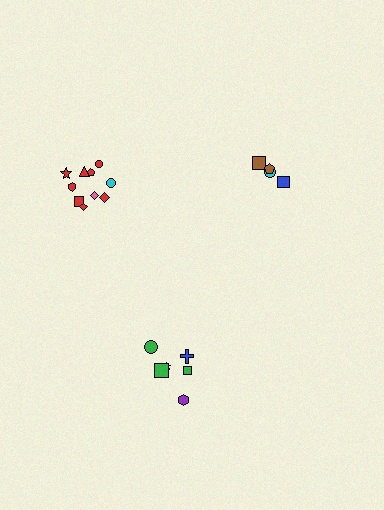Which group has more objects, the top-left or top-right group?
The top-left group.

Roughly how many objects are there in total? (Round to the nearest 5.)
Roughly 20 objects in total.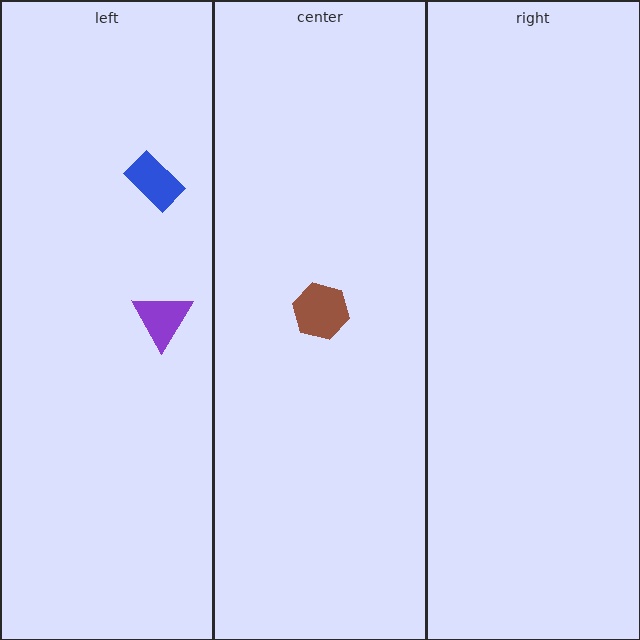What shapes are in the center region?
The brown hexagon.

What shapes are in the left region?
The blue rectangle, the purple triangle.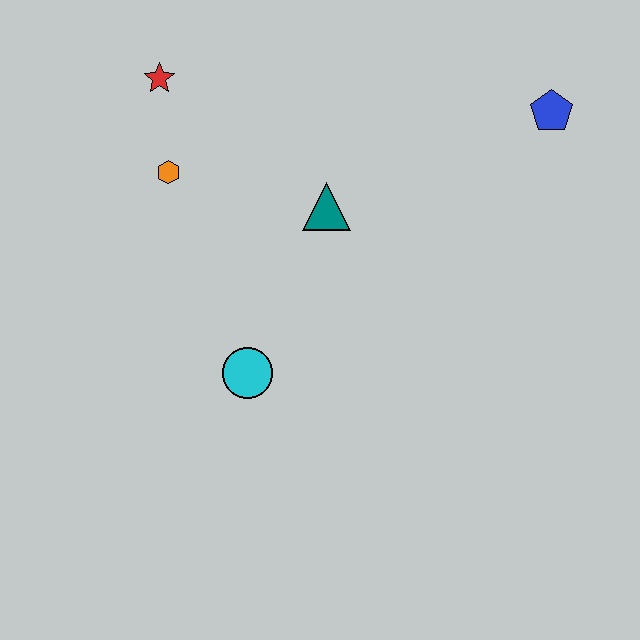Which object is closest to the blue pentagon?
The teal triangle is closest to the blue pentagon.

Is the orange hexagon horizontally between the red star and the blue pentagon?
Yes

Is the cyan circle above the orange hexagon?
No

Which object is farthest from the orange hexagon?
The blue pentagon is farthest from the orange hexagon.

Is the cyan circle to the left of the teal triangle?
Yes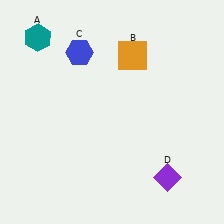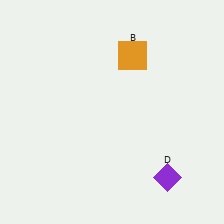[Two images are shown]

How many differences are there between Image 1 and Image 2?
There are 2 differences between the two images.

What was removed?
The blue hexagon (C), the teal hexagon (A) were removed in Image 2.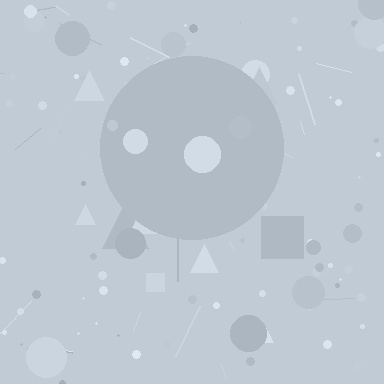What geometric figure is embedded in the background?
A circle is embedded in the background.